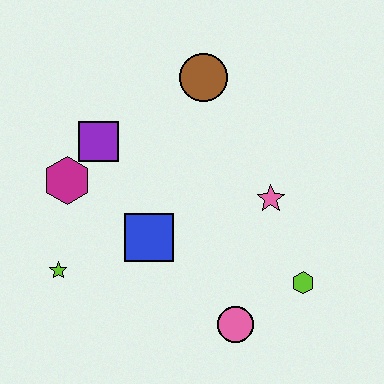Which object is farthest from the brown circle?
The pink circle is farthest from the brown circle.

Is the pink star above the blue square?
Yes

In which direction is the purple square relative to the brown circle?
The purple square is to the left of the brown circle.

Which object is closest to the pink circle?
The lime hexagon is closest to the pink circle.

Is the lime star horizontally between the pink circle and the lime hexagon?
No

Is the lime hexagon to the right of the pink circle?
Yes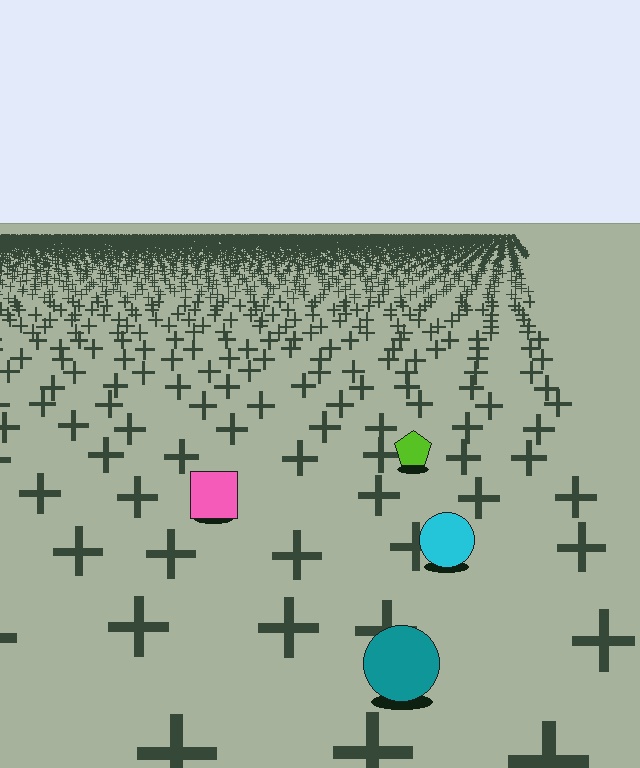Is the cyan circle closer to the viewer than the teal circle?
No. The teal circle is closer — you can tell from the texture gradient: the ground texture is coarser near it.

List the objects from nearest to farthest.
From nearest to farthest: the teal circle, the cyan circle, the pink square, the lime pentagon.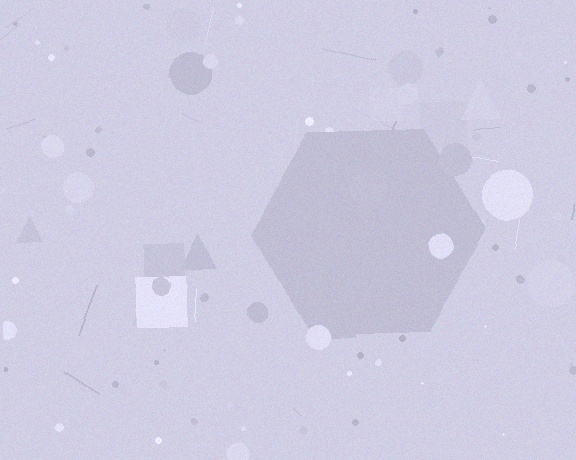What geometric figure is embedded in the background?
A hexagon is embedded in the background.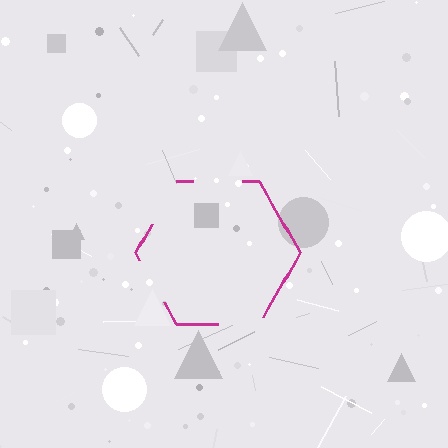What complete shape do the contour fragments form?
The contour fragments form a hexagon.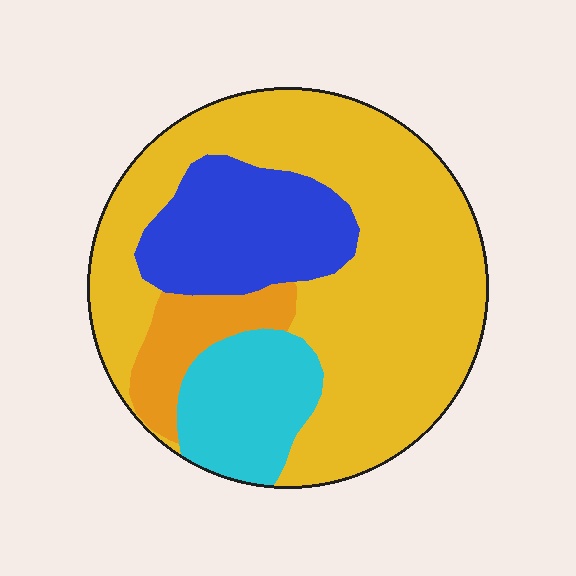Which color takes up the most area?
Yellow, at roughly 60%.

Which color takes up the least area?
Orange, at roughly 10%.